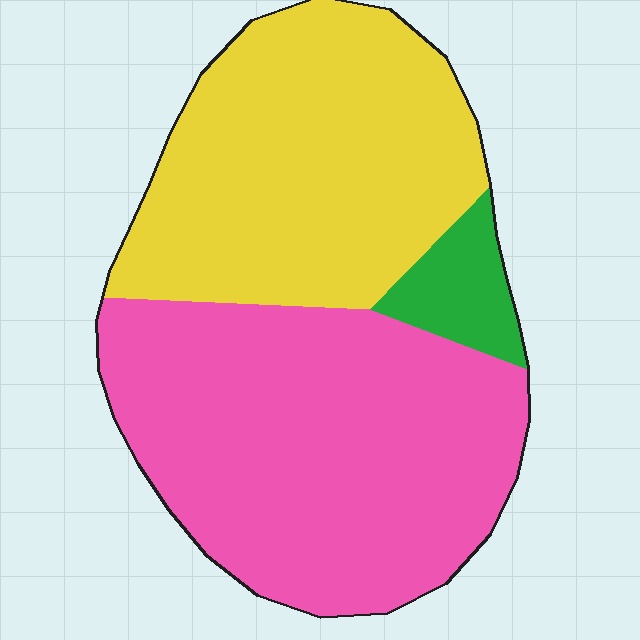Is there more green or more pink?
Pink.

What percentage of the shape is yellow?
Yellow covers roughly 40% of the shape.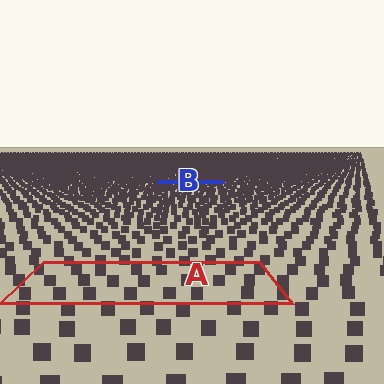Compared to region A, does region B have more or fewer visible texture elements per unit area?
Region B has more texture elements per unit area — they are packed more densely because it is farther away.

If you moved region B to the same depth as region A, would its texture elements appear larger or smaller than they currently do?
They would appear larger. At a closer depth, the same texture elements are projected at a bigger on-screen size.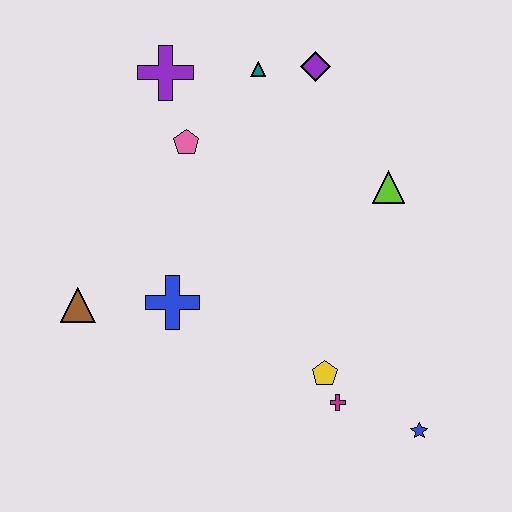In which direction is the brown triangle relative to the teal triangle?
The brown triangle is below the teal triangle.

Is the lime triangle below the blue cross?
No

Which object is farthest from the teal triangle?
The blue star is farthest from the teal triangle.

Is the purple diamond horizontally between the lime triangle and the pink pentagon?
Yes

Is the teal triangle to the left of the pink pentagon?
No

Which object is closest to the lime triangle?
The purple diamond is closest to the lime triangle.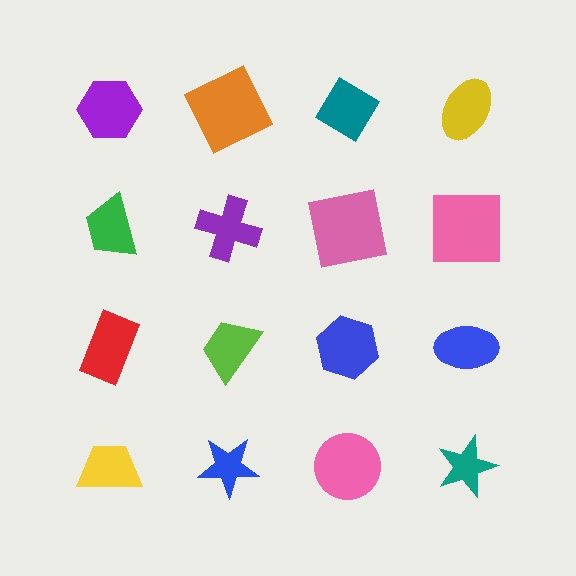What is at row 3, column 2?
A lime trapezoid.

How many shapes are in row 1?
4 shapes.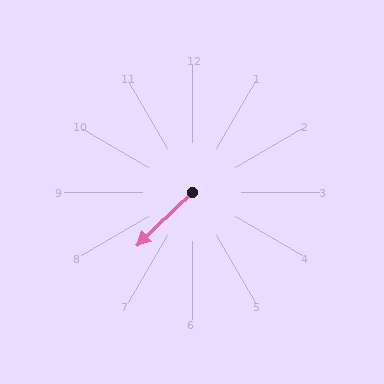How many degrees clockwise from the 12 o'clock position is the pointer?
Approximately 226 degrees.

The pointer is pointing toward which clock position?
Roughly 8 o'clock.